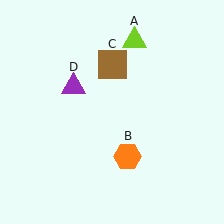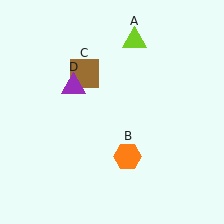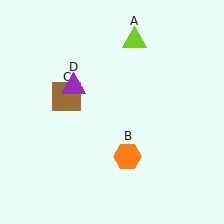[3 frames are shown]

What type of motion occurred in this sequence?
The brown square (object C) rotated counterclockwise around the center of the scene.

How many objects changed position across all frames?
1 object changed position: brown square (object C).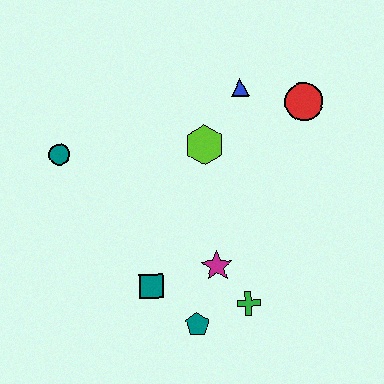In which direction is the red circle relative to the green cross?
The red circle is above the green cross.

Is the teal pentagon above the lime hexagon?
No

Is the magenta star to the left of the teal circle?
No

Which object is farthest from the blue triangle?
The teal pentagon is farthest from the blue triangle.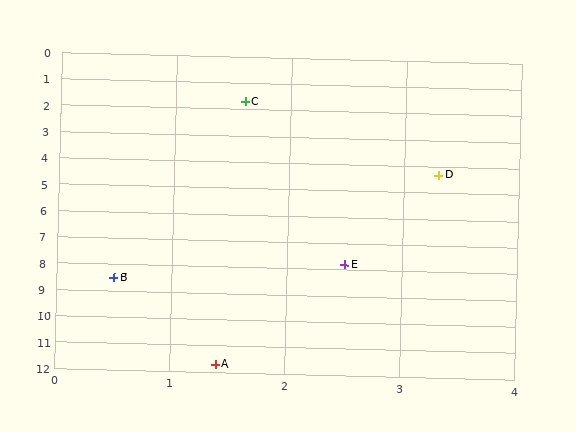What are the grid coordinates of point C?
Point C is at approximately (1.6, 1.7).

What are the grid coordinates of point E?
Point E is at approximately (2.5, 7.8).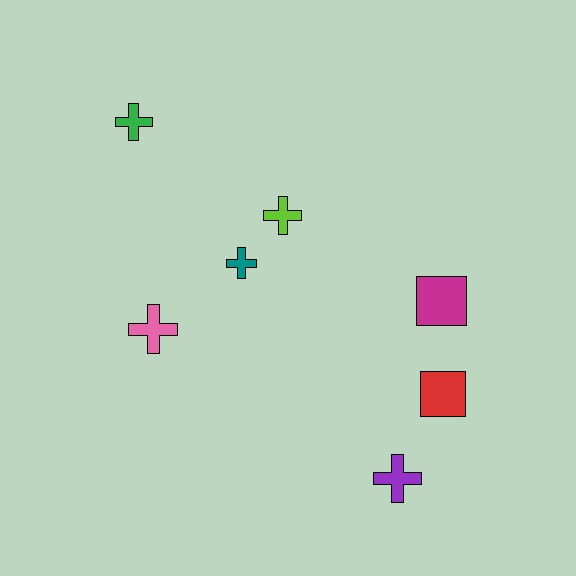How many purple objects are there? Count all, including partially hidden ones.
There is 1 purple object.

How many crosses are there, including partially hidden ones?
There are 5 crosses.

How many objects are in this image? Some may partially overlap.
There are 7 objects.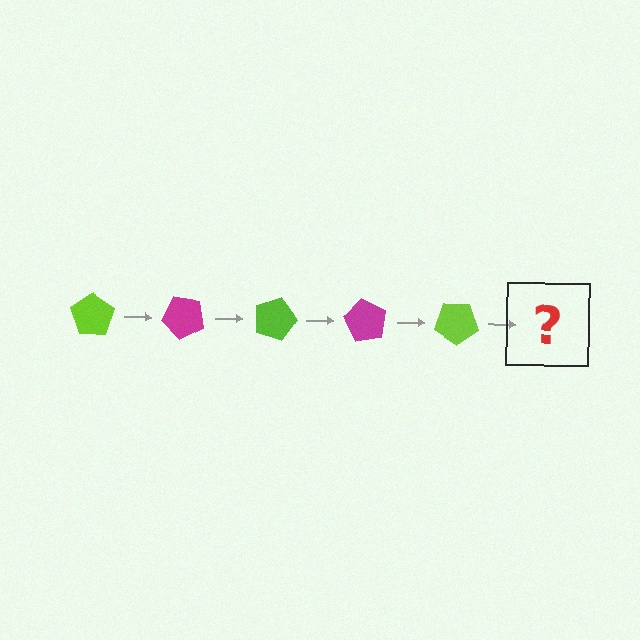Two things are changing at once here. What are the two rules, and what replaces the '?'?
The two rules are that it rotates 45 degrees each step and the color cycles through lime and magenta. The '?' should be a magenta pentagon, rotated 225 degrees from the start.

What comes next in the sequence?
The next element should be a magenta pentagon, rotated 225 degrees from the start.